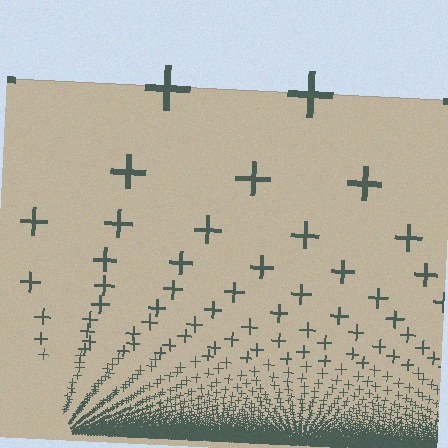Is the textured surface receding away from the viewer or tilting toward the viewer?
The surface appears to tilt toward the viewer. Texture elements get larger and sparser toward the top.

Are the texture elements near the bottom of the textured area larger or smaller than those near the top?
Smaller. The gradient is inverted — elements near the bottom are smaller and denser.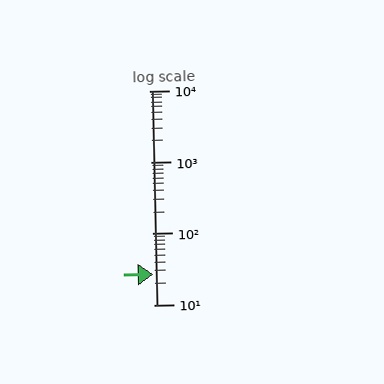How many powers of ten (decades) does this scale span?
The scale spans 3 decades, from 10 to 10000.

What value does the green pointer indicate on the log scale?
The pointer indicates approximately 27.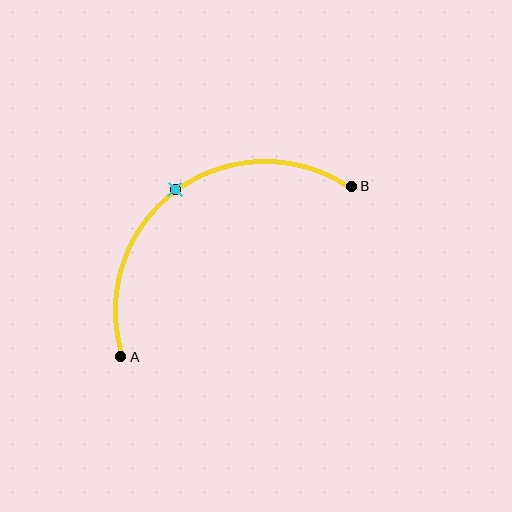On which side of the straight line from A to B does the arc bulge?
The arc bulges above and to the left of the straight line connecting A and B.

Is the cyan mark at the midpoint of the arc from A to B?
Yes. The cyan mark lies on the arc at equal arc-length from both A and B — it is the arc midpoint.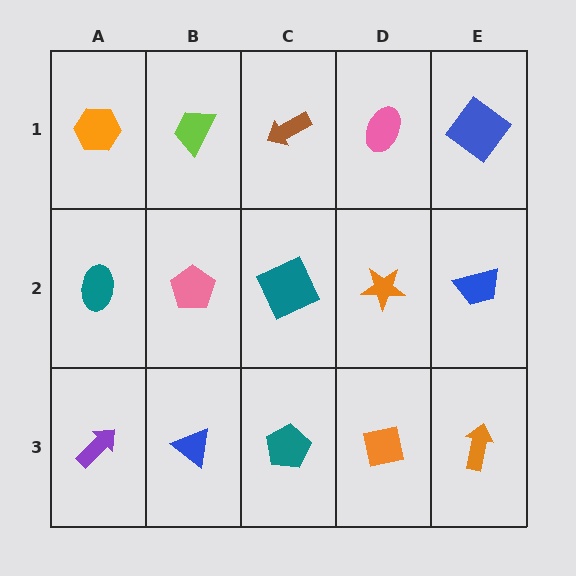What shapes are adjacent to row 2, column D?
A pink ellipse (row 1, column D), an orange square (row 3, column D), a teal square (row 2, column C), a blue trapezoid (row 2, column E).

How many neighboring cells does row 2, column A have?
3.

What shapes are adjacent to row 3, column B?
A pink pentagon (row 2, column B), a purple arrow (row 3, column A), a teal pentagon (row 3, column C).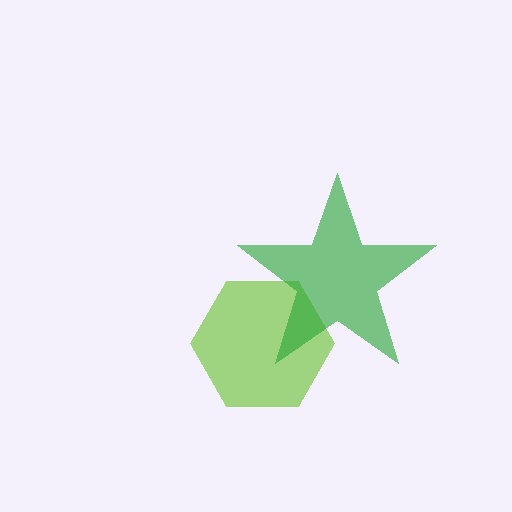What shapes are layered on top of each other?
The layered shapes are: a lime hexagon, a green star.